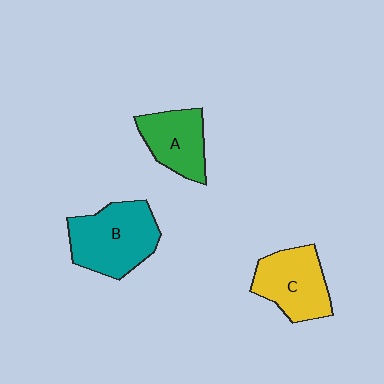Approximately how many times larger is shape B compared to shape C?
Approximately 1.2 times.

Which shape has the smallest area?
Shape A (green).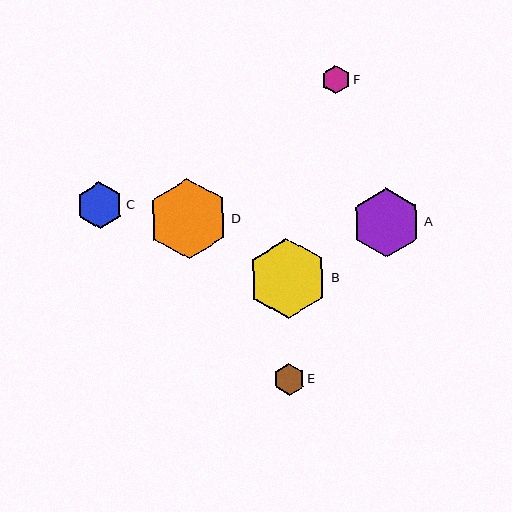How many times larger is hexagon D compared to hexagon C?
Hexagon D is approximately 1.7 times the size of hexagon C.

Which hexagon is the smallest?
Hexagon F is the smallest with a size of approximately 28 pixels.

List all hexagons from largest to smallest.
From largest to smallest: D, B, A, C, E, F.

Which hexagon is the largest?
Hexagon D is the largest with a size of approximately 81 pixels.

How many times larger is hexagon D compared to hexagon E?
Hexagon D is approximately 2.6 times the size of hexagon E.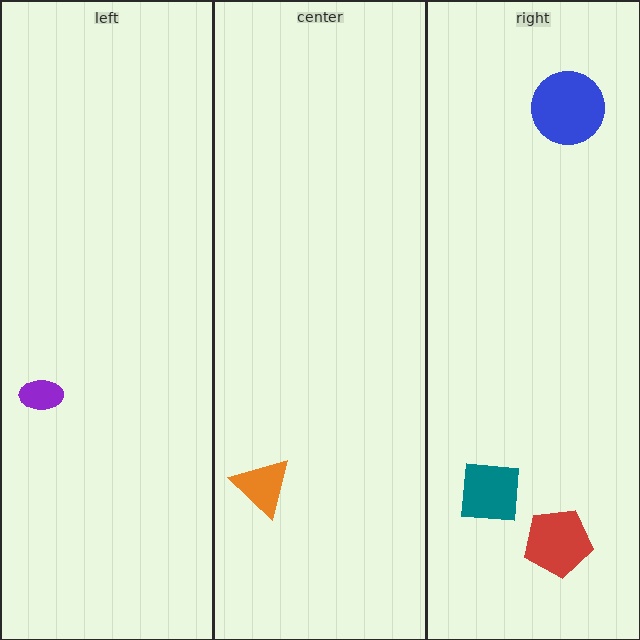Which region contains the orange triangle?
The center region.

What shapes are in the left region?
The purple ellipse.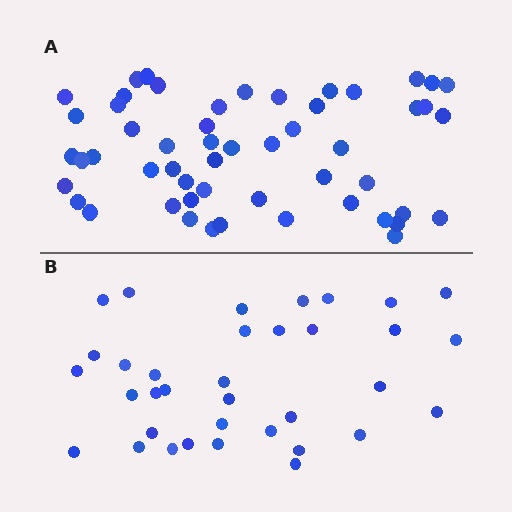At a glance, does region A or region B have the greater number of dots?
Region A (the top region) has more dots.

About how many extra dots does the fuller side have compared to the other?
Region A has approximately 20 more dots than region B.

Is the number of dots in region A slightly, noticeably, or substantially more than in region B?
Region A has substantially more. The ratio is roughly 1.5 to 1.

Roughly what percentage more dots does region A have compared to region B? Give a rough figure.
About 50% more.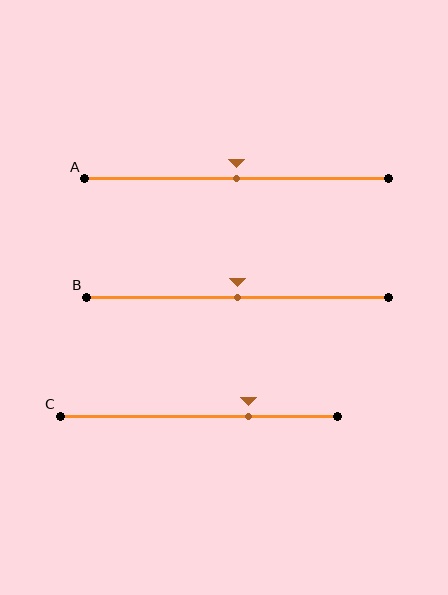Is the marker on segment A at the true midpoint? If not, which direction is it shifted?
Yes, the marker on segment A is at the true midpoint.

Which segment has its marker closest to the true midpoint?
Segment A has its marker closest to the true midpoint.